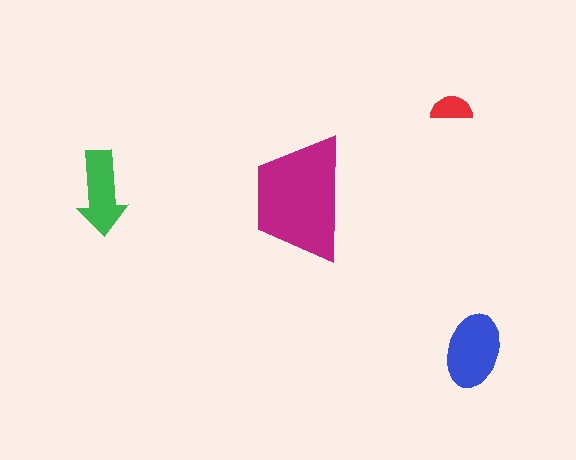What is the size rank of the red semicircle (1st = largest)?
4th.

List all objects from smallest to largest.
The red semicircle, the green arrow, the blue ellipse, the magenta trapezoid.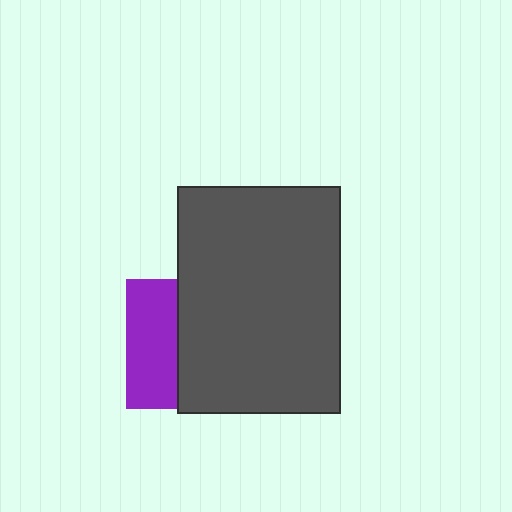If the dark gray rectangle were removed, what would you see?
You would see the complete purple square.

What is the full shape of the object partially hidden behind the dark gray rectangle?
The partially hidden object is a purple square.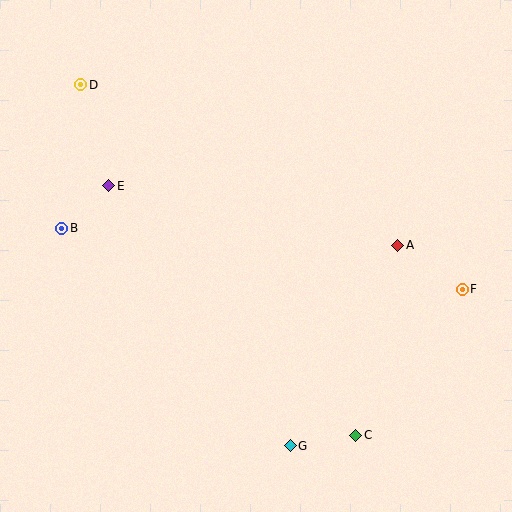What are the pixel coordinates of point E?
Point E is at (109, 186).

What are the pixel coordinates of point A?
Point A is at (398, 245).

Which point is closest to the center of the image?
Point A at (398, 245) is closest to the center.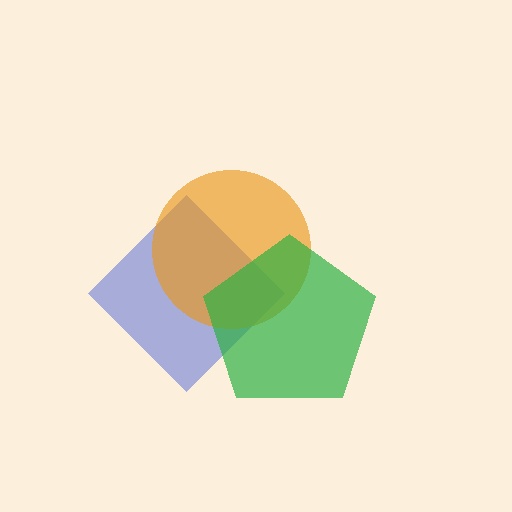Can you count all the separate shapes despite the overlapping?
Yes, there are 3 separate shapes.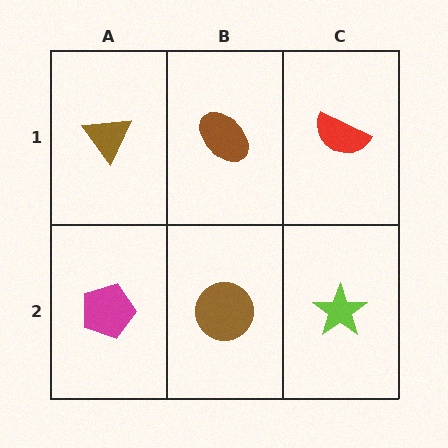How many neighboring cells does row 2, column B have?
3.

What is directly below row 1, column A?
A magenta pentagon.